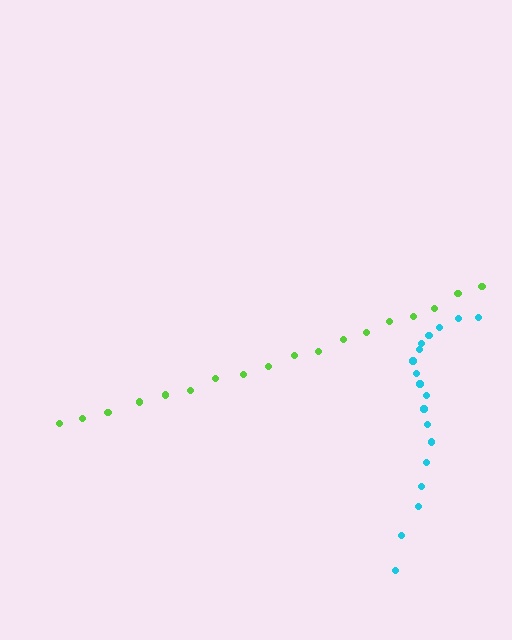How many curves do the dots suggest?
There are 2 distinct paths.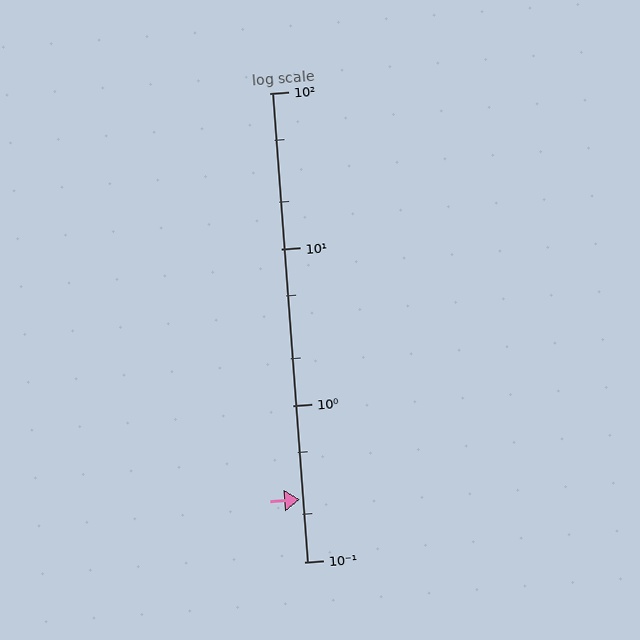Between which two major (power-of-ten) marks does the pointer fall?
The pointer is between 0.1 and 1.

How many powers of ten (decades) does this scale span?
The scale spans 3 decades, from 0.1 to 100.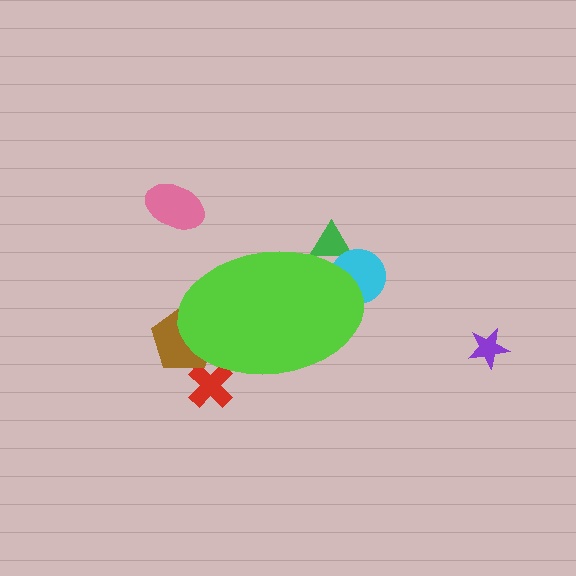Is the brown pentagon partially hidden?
Yes, the brown pentagon is partially hidden behind the lime ellipse.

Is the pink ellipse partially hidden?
No, the pink ellipse is fully visible.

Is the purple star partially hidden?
No, the purple star is fully visible.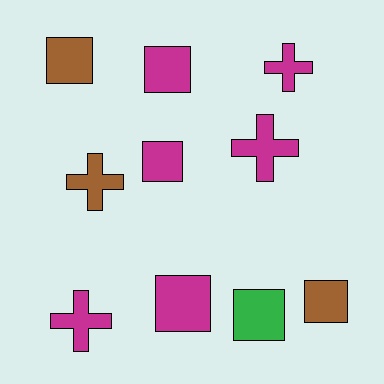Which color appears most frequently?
Magenta, with 6 objects.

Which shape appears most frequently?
Square, with 6 objects.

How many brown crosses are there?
There is 1 brown cross.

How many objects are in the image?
There are 10 objects.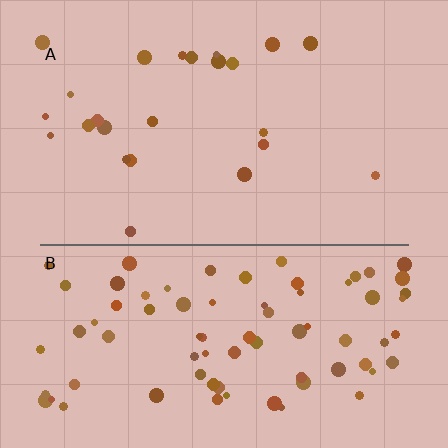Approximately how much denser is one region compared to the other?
Approximately 3.3× — region B over region A.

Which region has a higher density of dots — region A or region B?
B (the bottom).